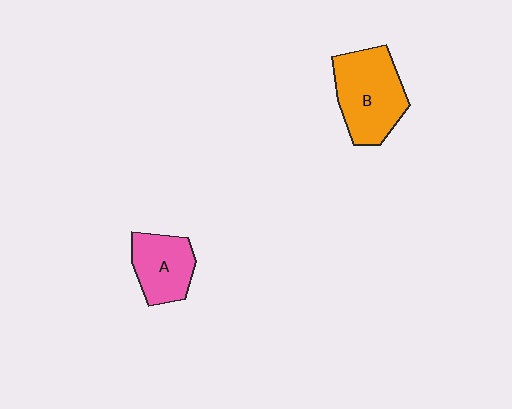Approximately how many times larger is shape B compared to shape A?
Approximately 1.5 times.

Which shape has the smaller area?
Shape A (pink).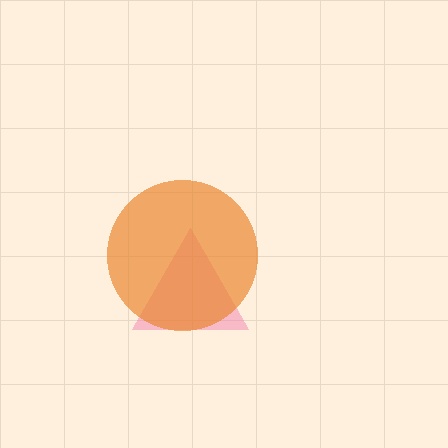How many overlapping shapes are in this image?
There are 2 overlapping shapes in the image.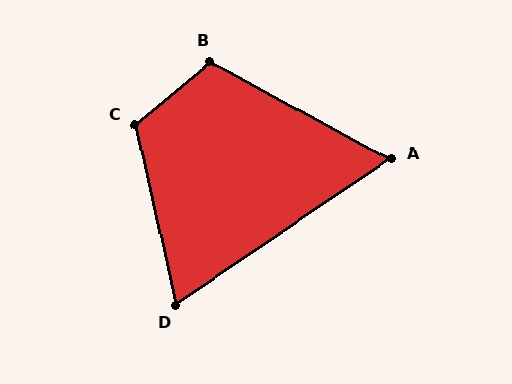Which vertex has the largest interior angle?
C, at approximately 117 degrees.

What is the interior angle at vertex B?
Approximately 111 degrees (obtuse).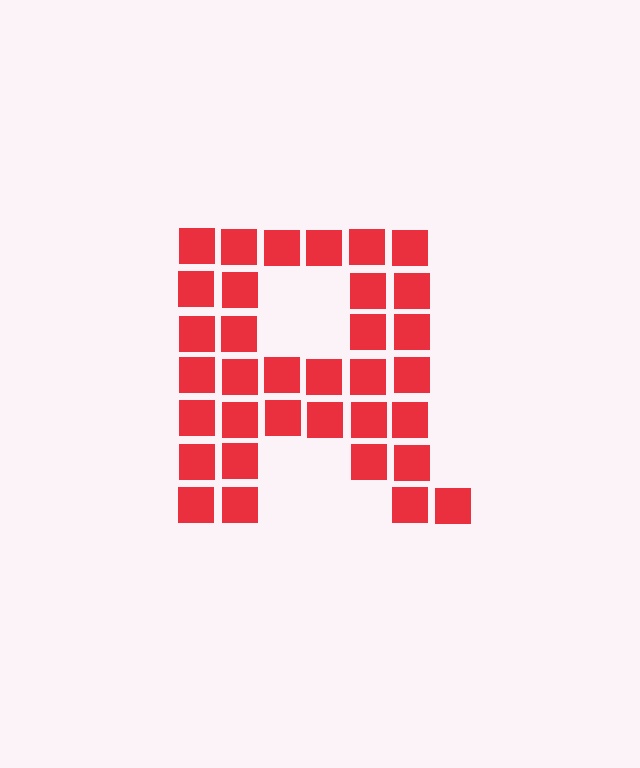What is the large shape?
The large shape is the letter R.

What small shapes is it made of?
It is made of small squares.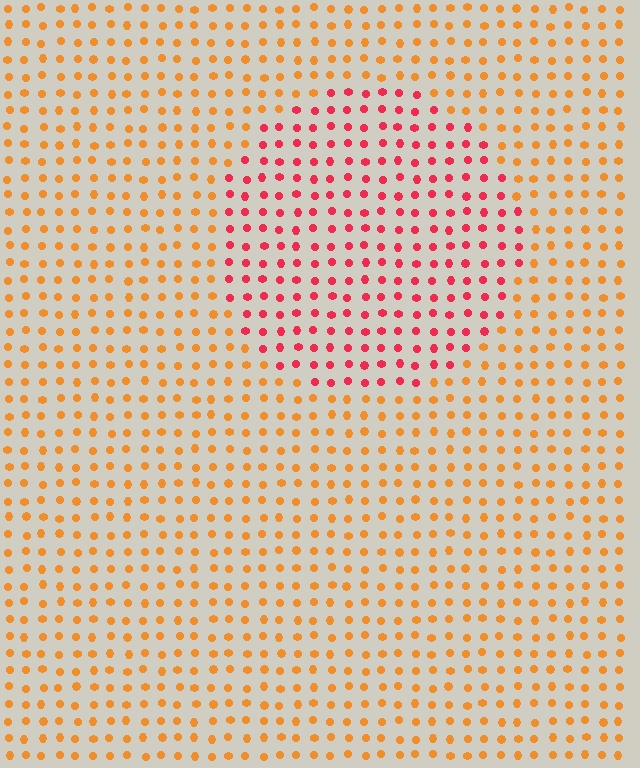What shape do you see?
I see a circle.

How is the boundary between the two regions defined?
The boundary is defined purely by a slight shift in hue (about 42 degrees). Spacing, size, and orientation are identical on both sides.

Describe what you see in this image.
The image is filled with small orange elements in a uniform arrangement. A circle-shaped region is visible where the elements are tinted to a slightly different hue, forming a subtle color boundary.